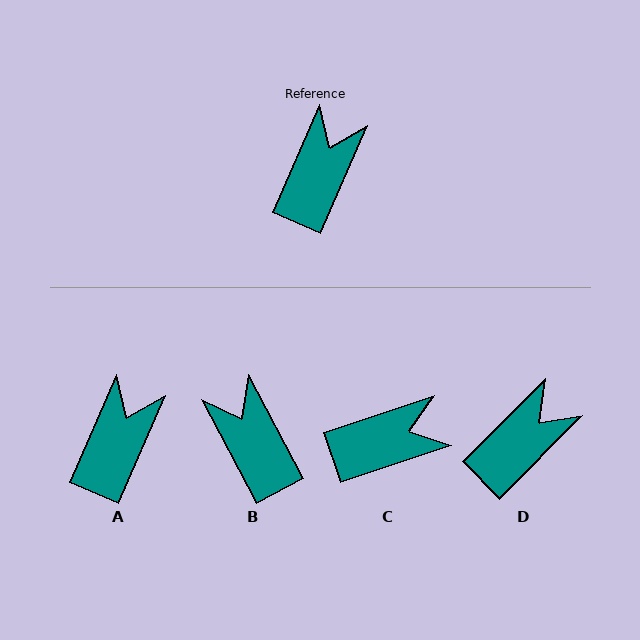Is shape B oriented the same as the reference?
No, it is off by about 52 degrees.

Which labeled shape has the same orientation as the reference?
A.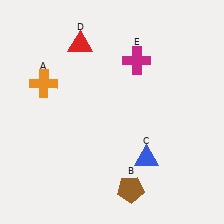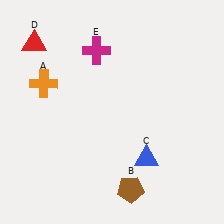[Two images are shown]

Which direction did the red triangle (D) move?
The red triangle (D) moved left.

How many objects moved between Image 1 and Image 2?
2 objects moved between the two images.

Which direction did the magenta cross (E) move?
The magenta cross (E) moved left.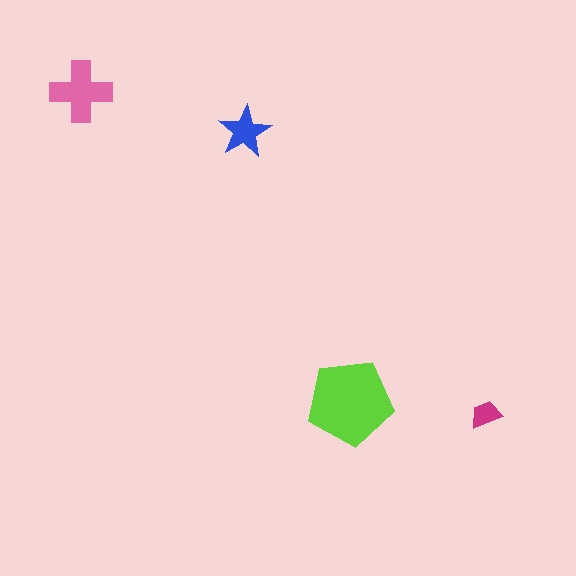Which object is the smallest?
The magenta trapezoid.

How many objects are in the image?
There are 4 objects in the image.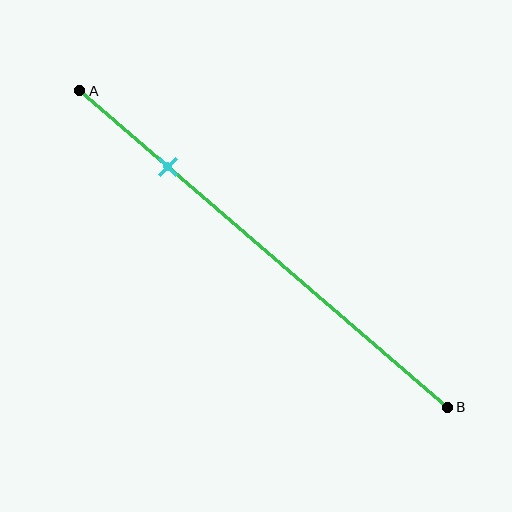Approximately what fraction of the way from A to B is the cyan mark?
The cyan mark is approximately 25% of the way from A to B.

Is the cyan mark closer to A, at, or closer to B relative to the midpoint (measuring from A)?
The cyan mark is closer to point A than the midpoint of segment AB.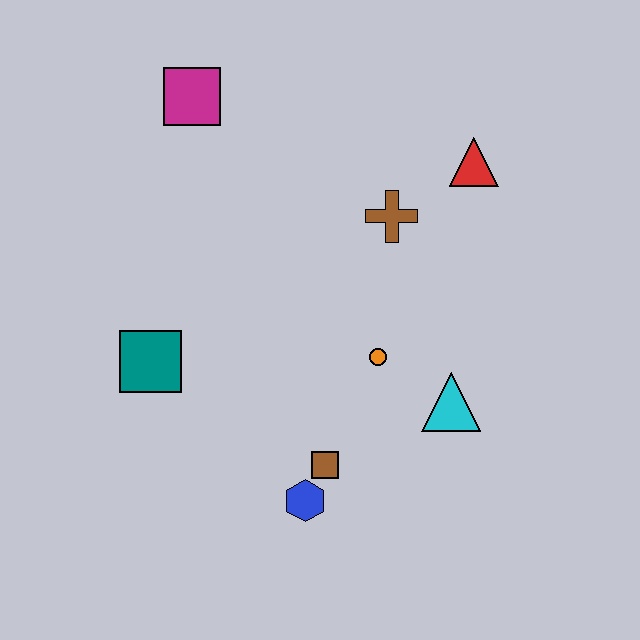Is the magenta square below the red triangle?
No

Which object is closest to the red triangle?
The brown cross is closest to the red triangle.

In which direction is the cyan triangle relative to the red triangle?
The cyan triangle is below the red triangle.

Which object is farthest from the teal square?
The red triangle is farthest from the teal square.